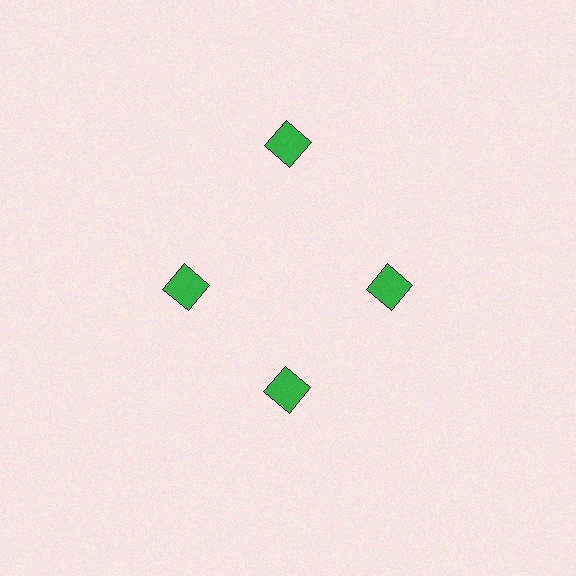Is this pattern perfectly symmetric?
No. The 4 green diamonds are arranged in a ring, but one element near the 12 o'clock position is pushed outward from the center, breaking the 4-fold rotational symmetry.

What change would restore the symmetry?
The symmetry would be restored by moving it inward, back onto the ring so that all 4 diamonds sit at equal angles and equal distance from the center.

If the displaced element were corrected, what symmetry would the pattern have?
It would have 4-fold rotational symmetry — the pattern would map onto itself every 90 degrees.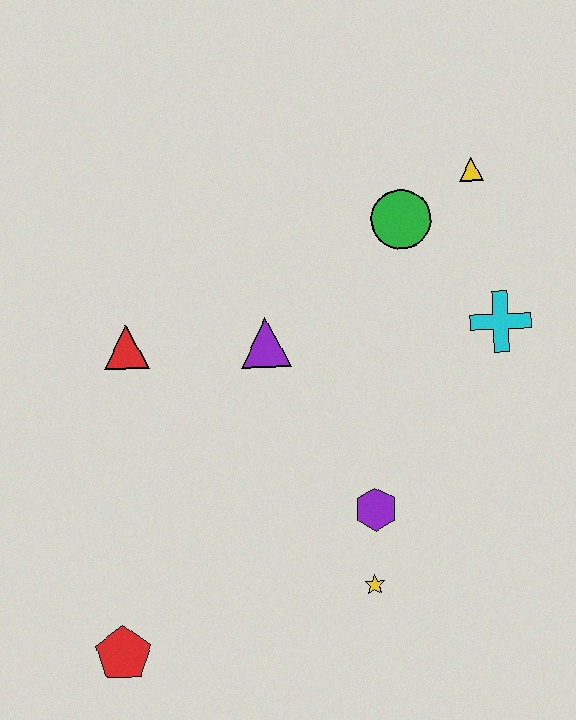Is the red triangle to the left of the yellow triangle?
Yes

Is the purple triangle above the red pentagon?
Yes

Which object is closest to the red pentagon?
The yellow star is closest to the red pentagon.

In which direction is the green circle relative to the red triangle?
The green circle is to the right of the red triangle.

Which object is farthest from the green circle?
The red pentagon is farthest from the green circle.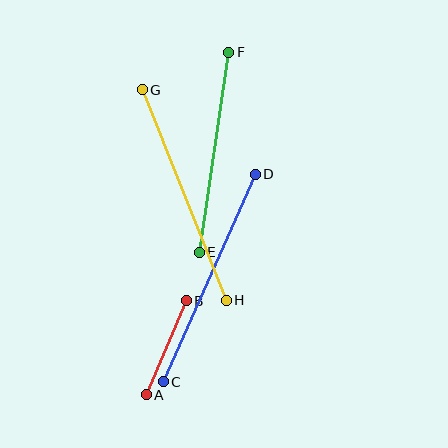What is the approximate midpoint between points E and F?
The midpoint is at approximately (214, 152) pixels.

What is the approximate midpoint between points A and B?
The midpoint is at approximately (166, 348) pixels.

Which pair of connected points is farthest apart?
Points C and D are farthest apart.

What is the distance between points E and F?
The distance is approximately 202 pixels.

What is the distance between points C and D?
The distance is approximately 227 pixels.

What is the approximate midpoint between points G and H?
The midpoint is at approximately (184, 195) pixels.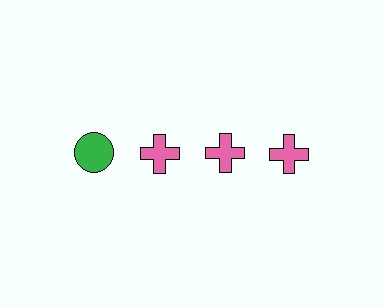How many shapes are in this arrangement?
There are 4 shapes arranged in a grid pattern.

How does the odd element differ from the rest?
It differs in both color (green instead of pink) and shape (circle instead of cross).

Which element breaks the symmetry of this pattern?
The green circle in the top row, leftmost column breaks the symmetry. All other shapes are pink crosses.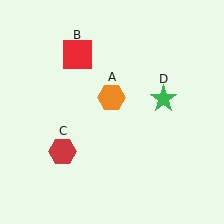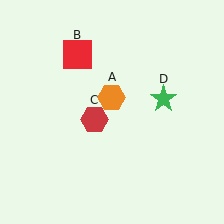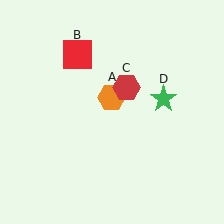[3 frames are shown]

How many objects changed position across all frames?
1 object changed position: red hexagon (object C).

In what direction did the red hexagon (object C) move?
The red hexagon (object C) moved up and to the right.